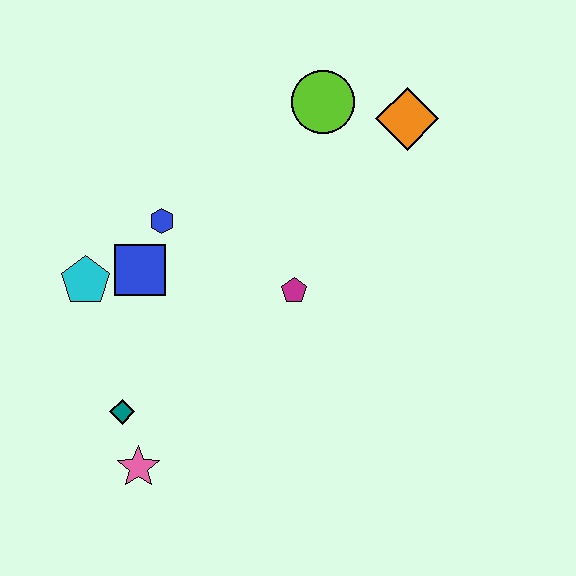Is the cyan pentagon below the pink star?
No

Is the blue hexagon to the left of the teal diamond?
No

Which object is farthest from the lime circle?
The pink star is farthest from the lime circle.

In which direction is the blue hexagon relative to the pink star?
The blue hexagon is above the pink star.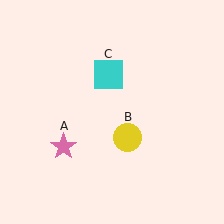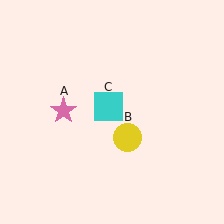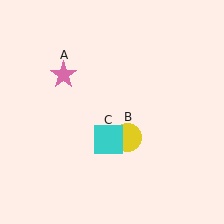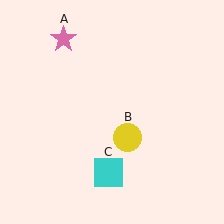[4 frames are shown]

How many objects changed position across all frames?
2 objects changed position: pink star (object A), cyan square (object C).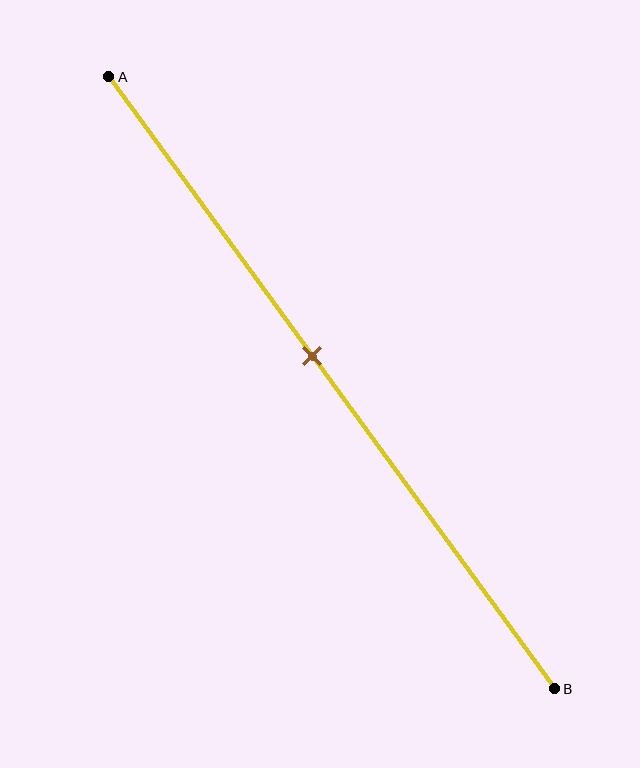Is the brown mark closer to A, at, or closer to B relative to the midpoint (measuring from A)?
The brown mark is closer to point A than the midpoint of segment AB.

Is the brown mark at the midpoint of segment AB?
No, the mark is at about 45% from A, not at the 50% midpoint.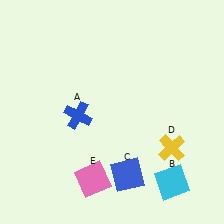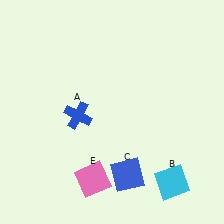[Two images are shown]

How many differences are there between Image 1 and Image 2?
There is 1 difference between the two images.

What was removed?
The yellow cross (D) was removed in Image 2.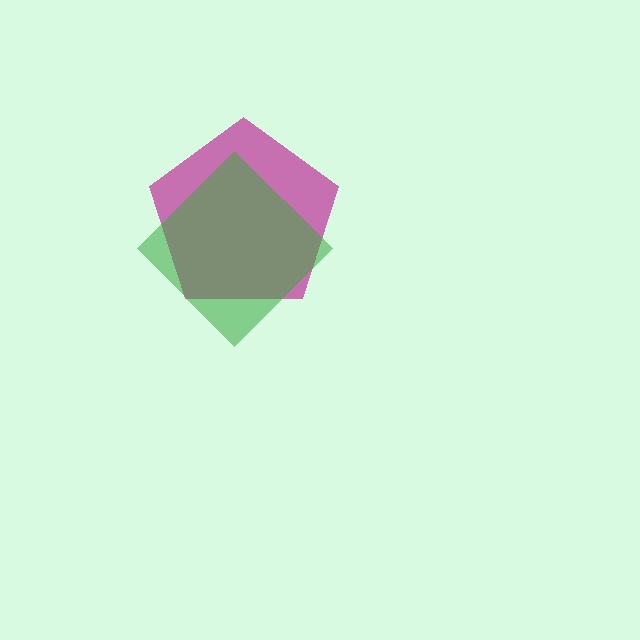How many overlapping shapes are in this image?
There are 2 overlapping shapes in the image.